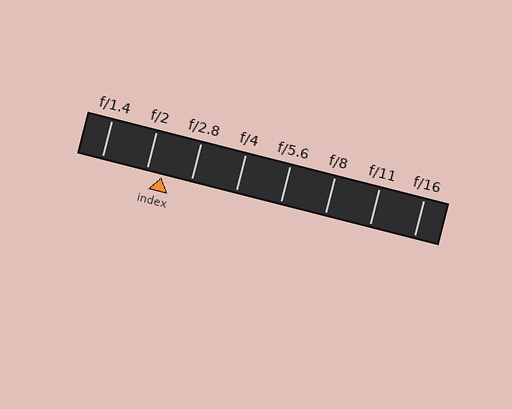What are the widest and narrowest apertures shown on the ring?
The widest aperture shown is f/1.4 and the narrowest is f/16.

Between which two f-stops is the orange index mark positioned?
The index mark is between f/2 and f/2.8.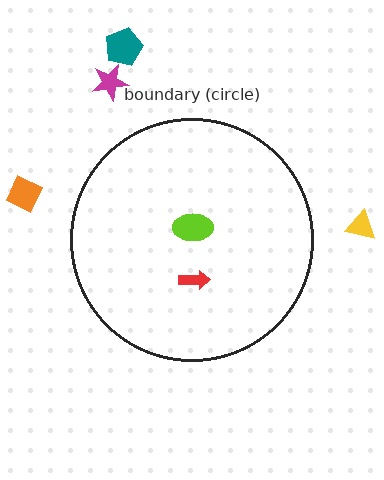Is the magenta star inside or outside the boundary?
Outside.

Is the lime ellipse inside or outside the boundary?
Inside.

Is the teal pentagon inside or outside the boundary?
Outside.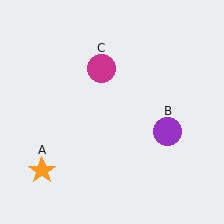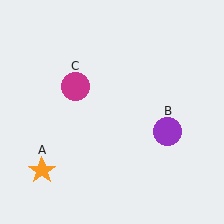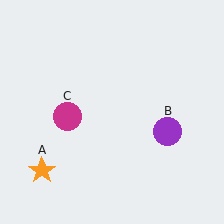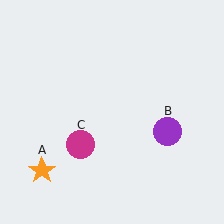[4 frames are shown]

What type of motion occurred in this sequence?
The magenta circle (object C) rotated counterclockwise around the center of the scene.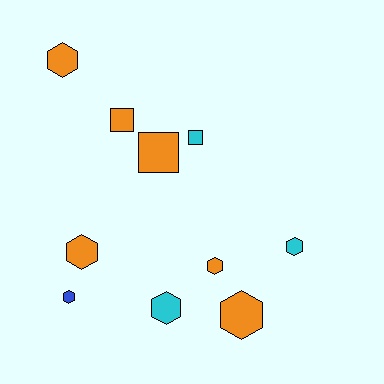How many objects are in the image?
There are 10 objects.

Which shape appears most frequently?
Hexagon, with 7 objects.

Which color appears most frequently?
Orange, with 6 objects.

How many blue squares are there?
There are no blue squares.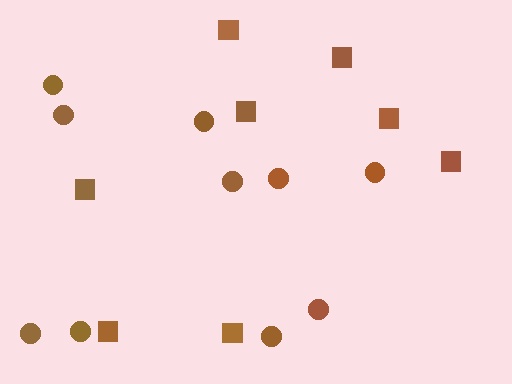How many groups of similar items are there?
There are 2 groups: one group of circles (10) and one group of squares (8).